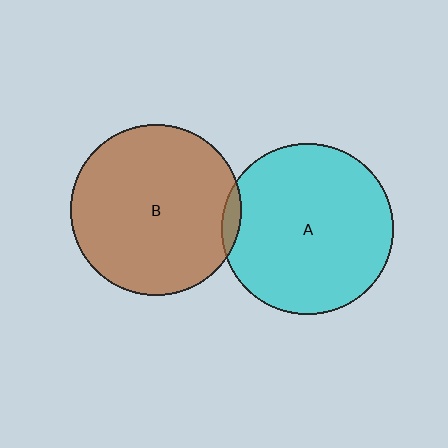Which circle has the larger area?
Circle A (cyan).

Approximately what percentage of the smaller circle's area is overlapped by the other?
Approximately 5%.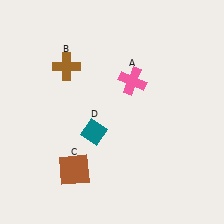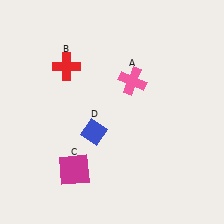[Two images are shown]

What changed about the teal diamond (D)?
In Image 1, D is teal. In Image 2, it changed to blue.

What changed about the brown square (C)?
In Image 1, C is brown. In Image 2, it changed to magenta.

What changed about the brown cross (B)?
In Image 1, B is brown. In Image 2, it changed to red.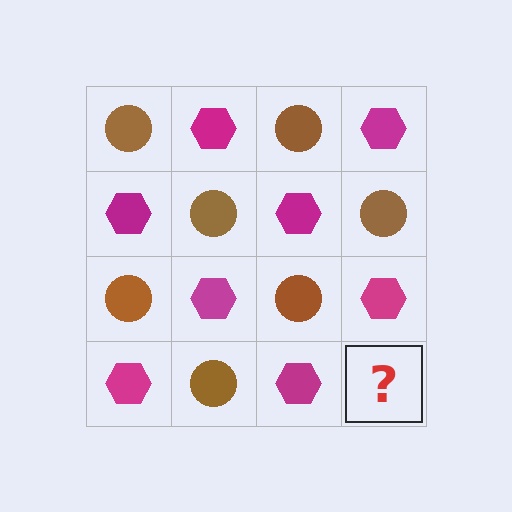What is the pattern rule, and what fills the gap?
The rule is that it alternates brown circle and magenta hexagon in a checkerboard pattern. The gap should be filled with a brown circle.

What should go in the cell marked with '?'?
The missing cell should contain a brown circle.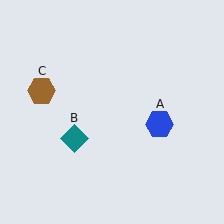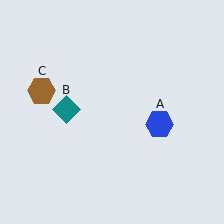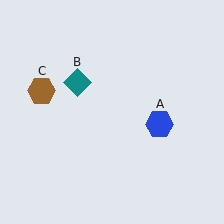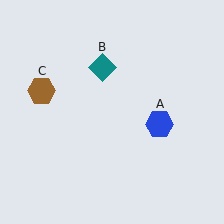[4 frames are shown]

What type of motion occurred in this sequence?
The teal diamond (object B) rotated clockwise around the center of the scene.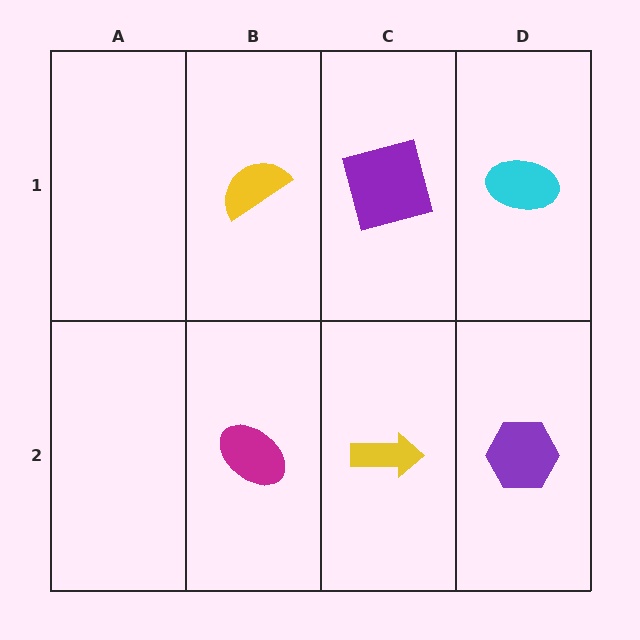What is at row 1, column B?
A yellow semicircle.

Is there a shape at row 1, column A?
No, that cell is empty.